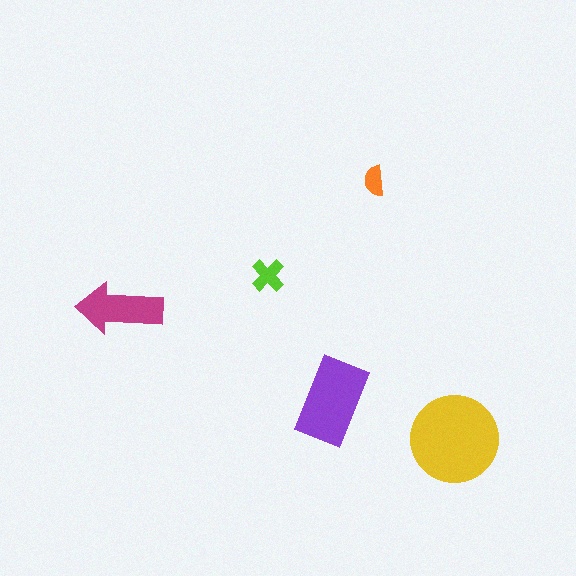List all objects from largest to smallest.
The yellow circle, the purple rectangle, the magenta arrow, the lime cross, the orange semicircle.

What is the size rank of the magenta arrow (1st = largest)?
3rd.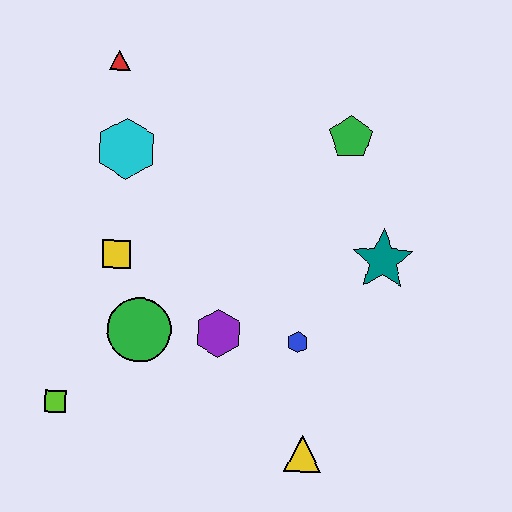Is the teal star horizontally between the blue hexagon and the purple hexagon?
No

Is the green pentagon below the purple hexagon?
No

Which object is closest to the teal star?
The blue hexagon is closest to the teal star.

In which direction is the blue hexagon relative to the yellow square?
The blue hexagon is to the right of the yellow square.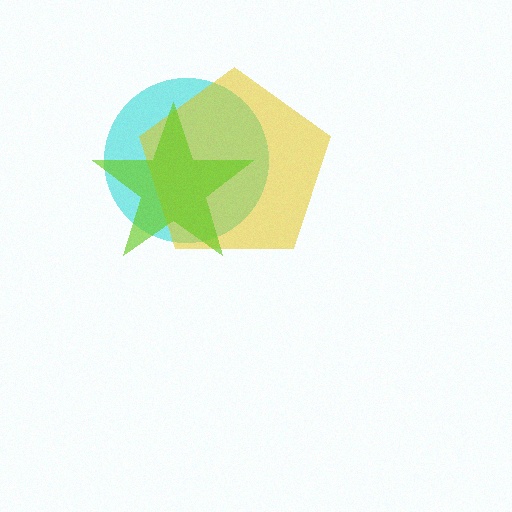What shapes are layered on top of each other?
The layered shapes are: a cyan circle, a yellow pentagon, a lime star.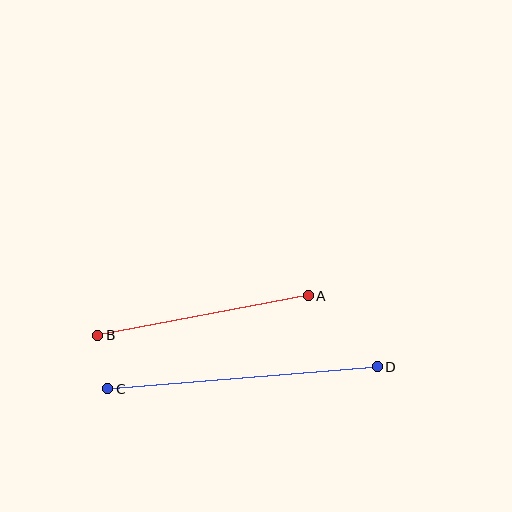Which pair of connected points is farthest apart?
Points C and D are farthest apart.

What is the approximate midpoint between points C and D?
The midpoint is at approximately (242, 378) pixels.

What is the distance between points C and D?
The distance is approximately 271 pixels.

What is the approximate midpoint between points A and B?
The midpoint is at approximately (203, 315) pixels.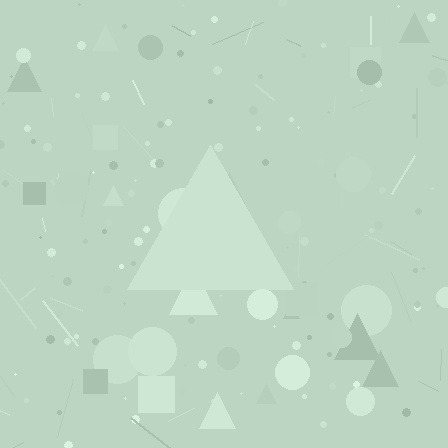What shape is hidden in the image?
A triangle is hidden in the image.